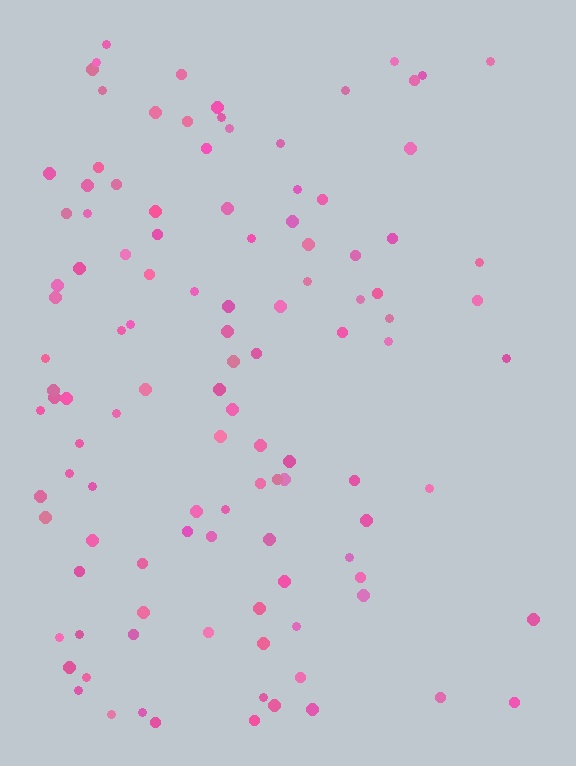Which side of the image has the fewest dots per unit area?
The right.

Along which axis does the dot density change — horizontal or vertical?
Horizontal.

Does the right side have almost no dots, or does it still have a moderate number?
Still a moderate number, just noticeably fewer than the left.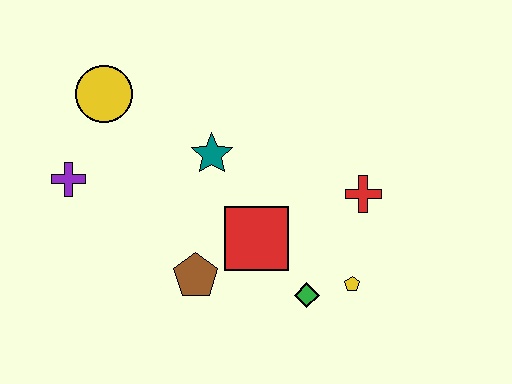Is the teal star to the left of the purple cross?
No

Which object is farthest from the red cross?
The purple cross is farthest from the red cross.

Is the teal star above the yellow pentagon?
Yes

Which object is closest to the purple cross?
The yellow circle is closest to the purple cross.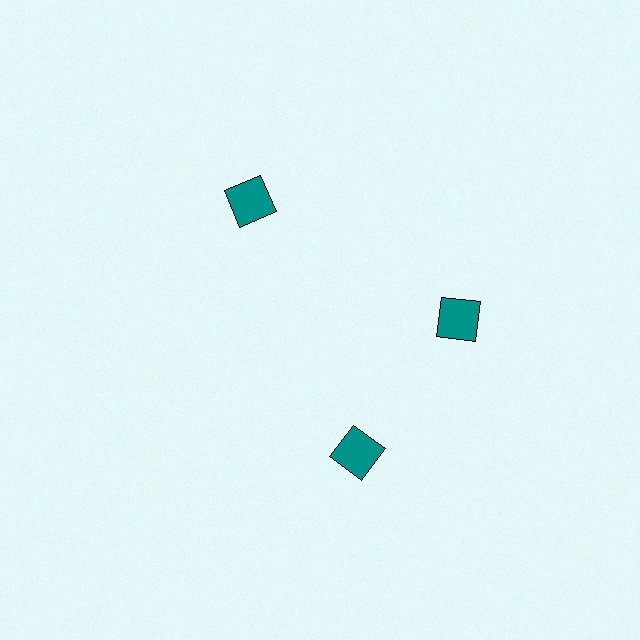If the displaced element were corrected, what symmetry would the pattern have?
It would have 3-fold rotational symmetry — the pattern would map onto itself every 120 degrees.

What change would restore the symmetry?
The symmetry would be restored by rotating it back into even spacing with its neighbors so that all 3 squares sit at equal angles and equal distance from the center.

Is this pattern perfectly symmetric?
No. The 3 teal squares are arranged in a ring, but one element near the 7 o'clock position is rotated out of alignment along the ring, breaking the 3-fold rotational symmetry.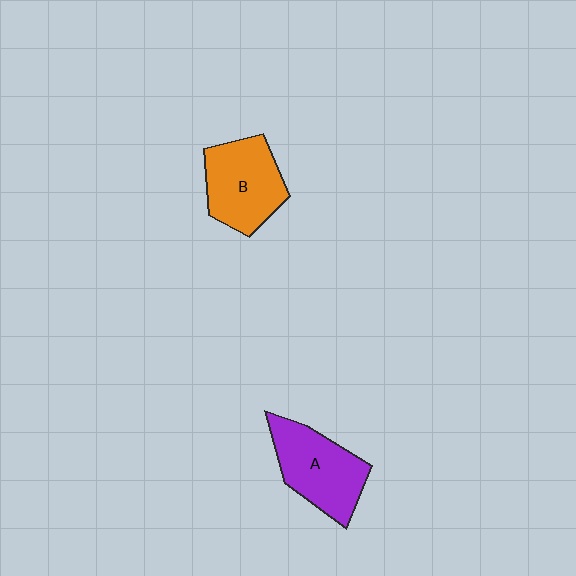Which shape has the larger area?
Shape A (purple).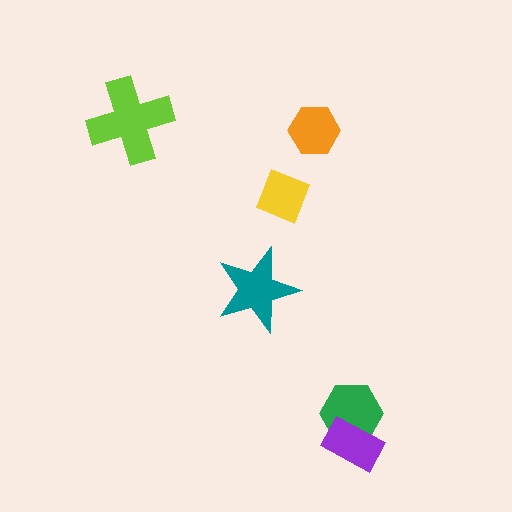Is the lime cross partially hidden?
No, no other shape covers it.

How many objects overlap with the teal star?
0 objects overlap with the teal star.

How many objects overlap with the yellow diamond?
0 objects overlap with the yellow diamond.